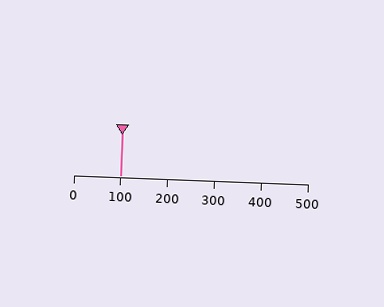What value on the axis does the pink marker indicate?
The marker indicates approximately 100.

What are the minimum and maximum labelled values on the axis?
The axis runs from 0 to 500.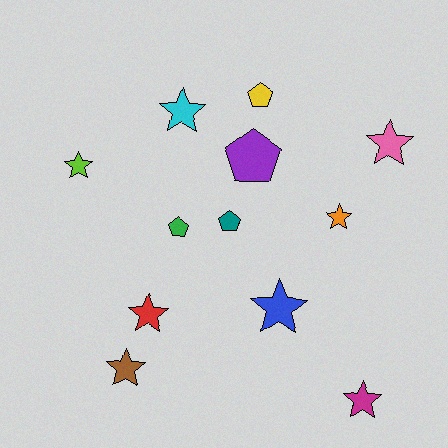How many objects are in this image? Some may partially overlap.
There are 12 objects.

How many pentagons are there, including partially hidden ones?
There are 4 pentagons.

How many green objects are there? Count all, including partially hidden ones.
There is 1 green object.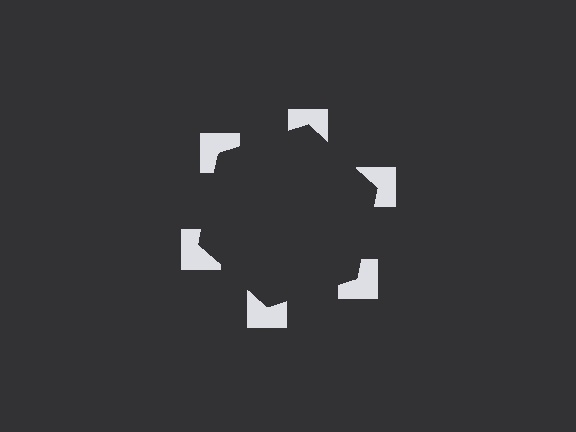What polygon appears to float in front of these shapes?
An illusory hexagon — its edges are inferred from the aligned wedge cuts in the notched squares, not physically drawn.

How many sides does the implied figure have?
6 sides.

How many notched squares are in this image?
There are 6 — one at each vertex of the illusory hexagon.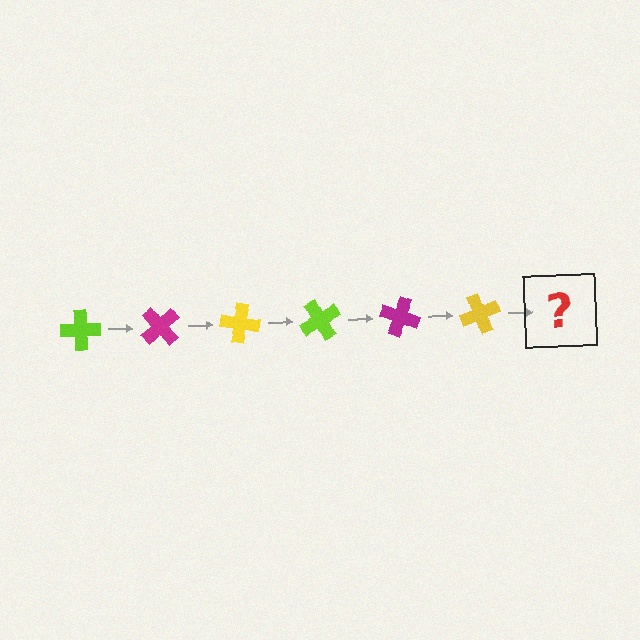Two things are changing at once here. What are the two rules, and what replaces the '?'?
The two rules are that it rotates 50 degrees each step and the color cycles through lime, magenta, and yellow. The '?' should be a lime cross, rotated 300 degrees from the start.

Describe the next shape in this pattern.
It should be a lime cross, rotated 300 degrees from the start.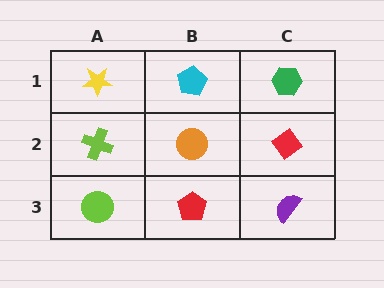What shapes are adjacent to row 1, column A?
A lime cross (row 2, column A), a cyan pentagon (row 1, column B).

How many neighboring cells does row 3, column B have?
3.